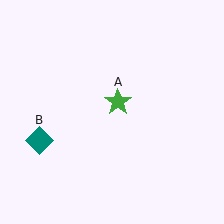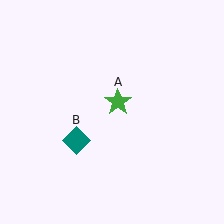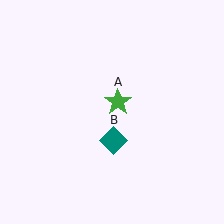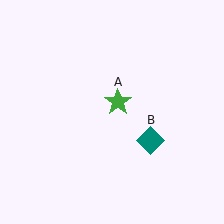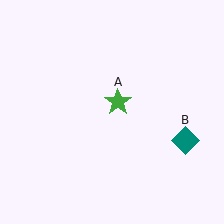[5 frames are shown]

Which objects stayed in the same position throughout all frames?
Green star (object A) remained stationary.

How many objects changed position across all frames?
1 object changed position: teal diamond (object B).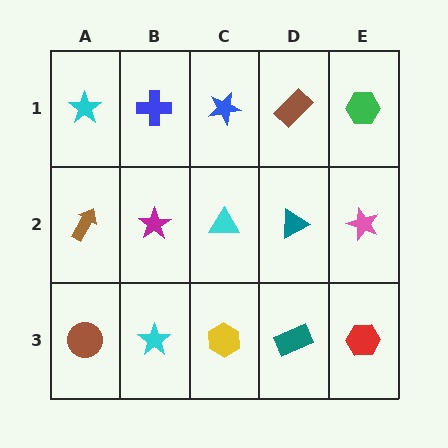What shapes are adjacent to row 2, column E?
A green hexagon (row 1, column E), a red hexagon (row 3, column E), a teal triangle (row 2, column D).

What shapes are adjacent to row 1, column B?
A magenta star (row 2, column B), a cyan star (row 1, column A), a blue star (row 1, column C).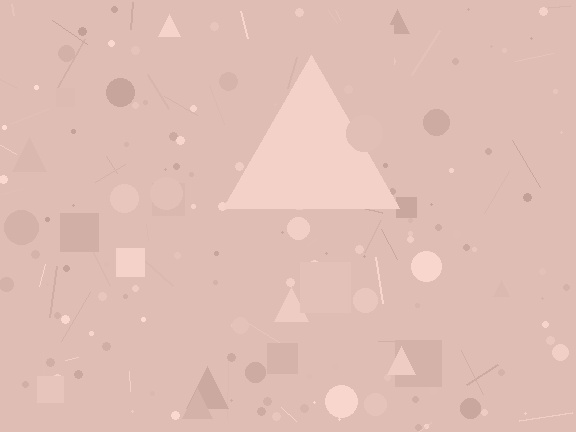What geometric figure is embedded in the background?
A triangle is embedded in the background.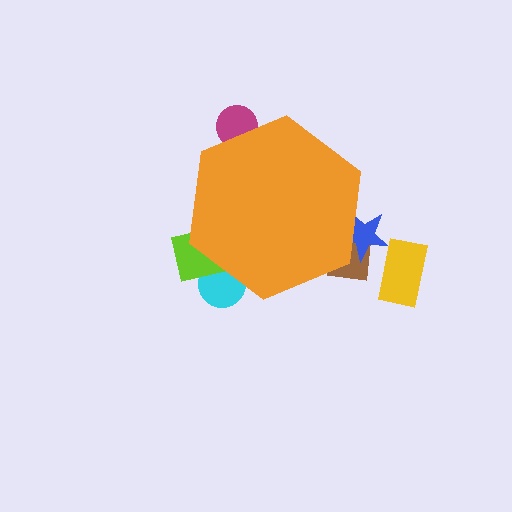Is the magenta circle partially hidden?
Yes, the magenta circle is partially hidden behind the orange hexagon.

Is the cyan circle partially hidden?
Yes, the cyan circle is partially hidden behind the orange hexagon.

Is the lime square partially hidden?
Yes, the lime square is partially hidden behind the orange hexagon.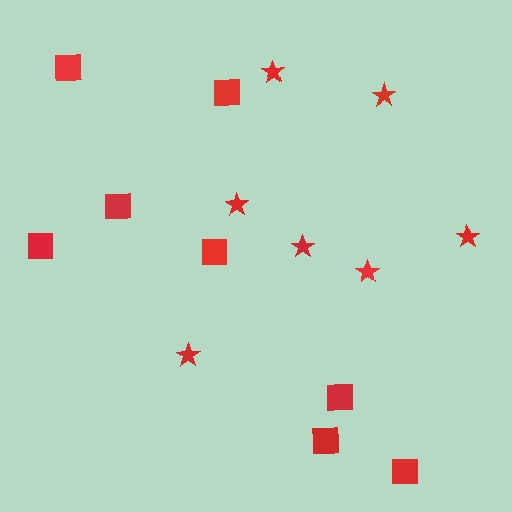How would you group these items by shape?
There are 2 groups: one group of squares (8) and one group of stars (7).